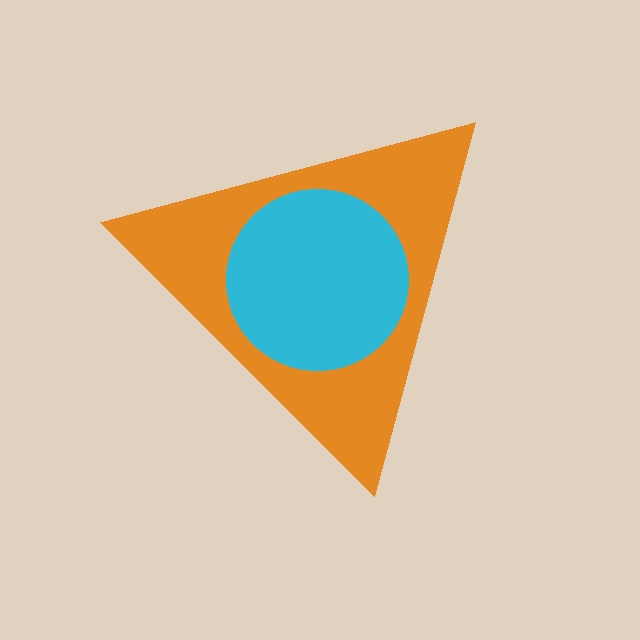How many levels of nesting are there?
2.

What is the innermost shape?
The cyan circle.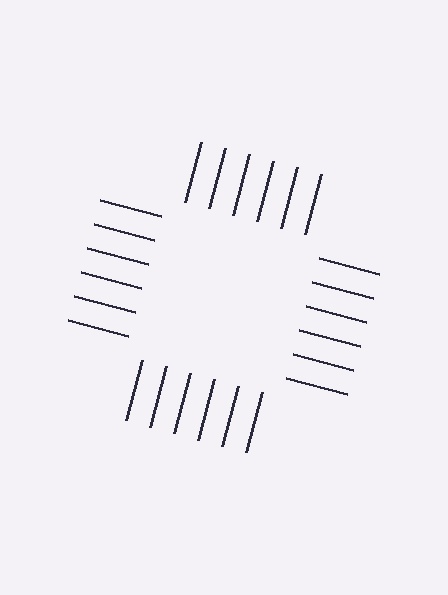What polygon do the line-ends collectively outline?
An illusory square — the line segments terminate on its edges but no continuous stroke is drawn.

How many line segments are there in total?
24 — 6 along each of the 4 edges.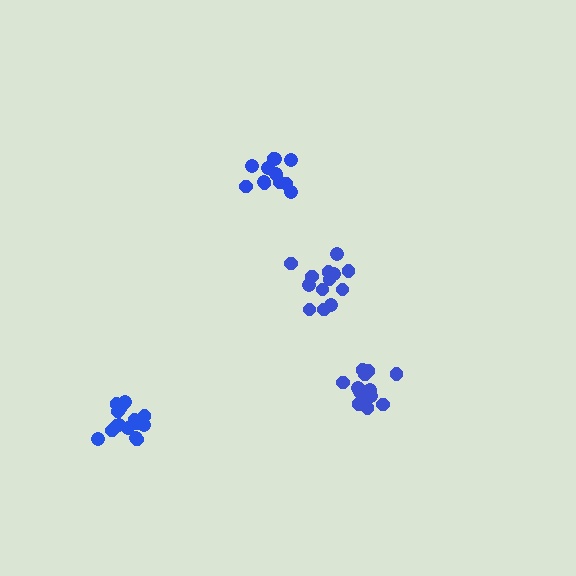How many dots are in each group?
Group 1: 13 dots, Group 2: 15 dots, Group 3: 15 dots, Group 4: 13 dots (56 total).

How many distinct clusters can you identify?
There are 4 distinct clusters.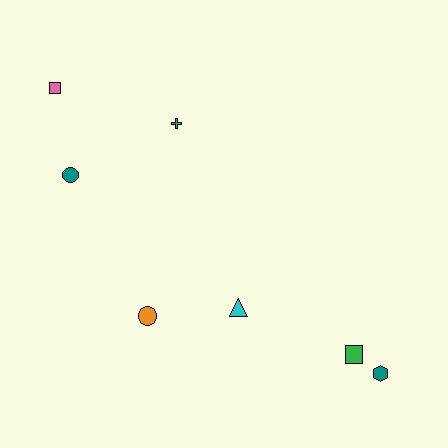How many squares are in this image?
There are 2 squares.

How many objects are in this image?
There are 7 objects.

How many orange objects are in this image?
There is 1 orange object.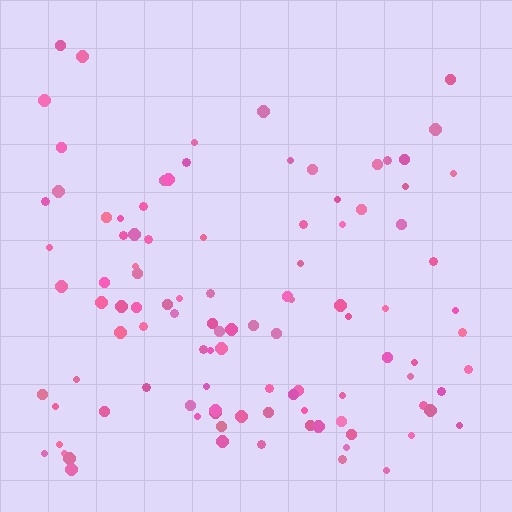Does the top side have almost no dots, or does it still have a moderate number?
Still a moderate number, just noticeably fewer than the bottom.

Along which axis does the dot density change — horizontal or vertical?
Vertical.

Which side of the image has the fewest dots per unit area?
The top.